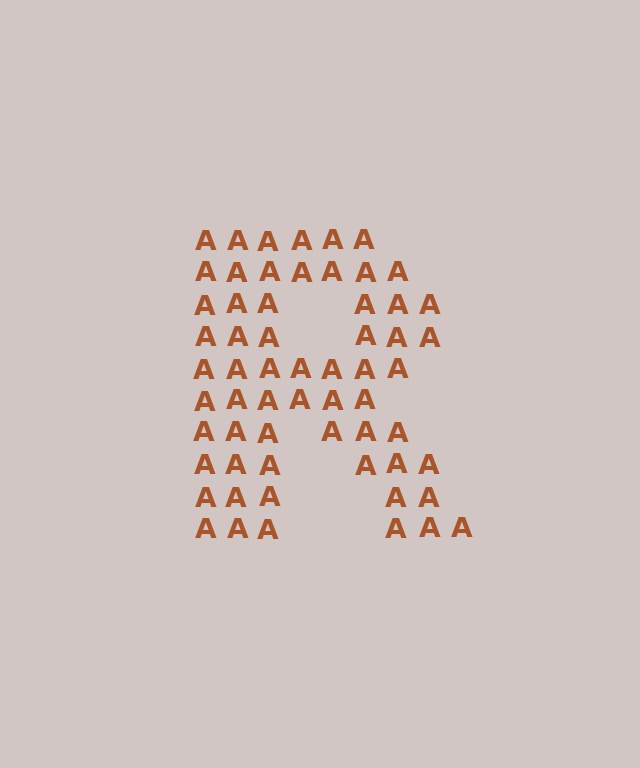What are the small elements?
The small elements are letter A's.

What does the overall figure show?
The overall figure shows the letter R.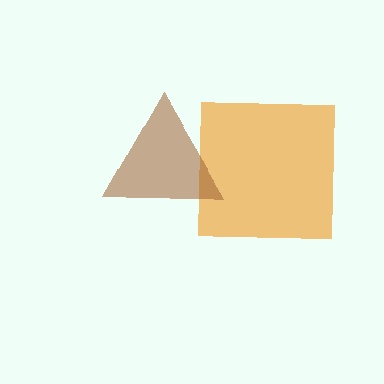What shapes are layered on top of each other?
The layered shapes are: an orange square, a brown triangle.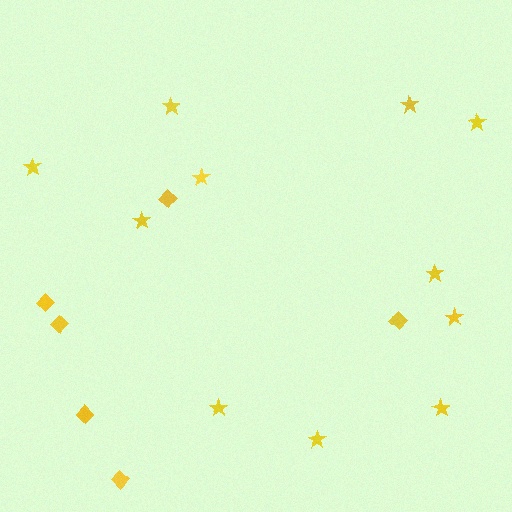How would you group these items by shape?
There are 2 groups: one group of stars (11) and one group of diamonds (6).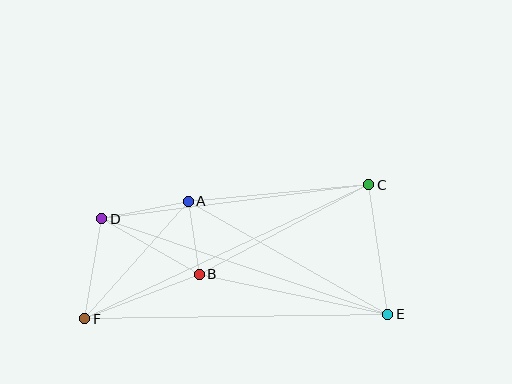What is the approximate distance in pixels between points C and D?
The distance between C and D is approximately 269 pixels.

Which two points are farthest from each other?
Points C and F are farthest from each other.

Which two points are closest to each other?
Points A and B are closest to each other.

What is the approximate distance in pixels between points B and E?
The distance between B and E is approximately 193 pixels.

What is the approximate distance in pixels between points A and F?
The distance between A and F is approximately 157 pixels.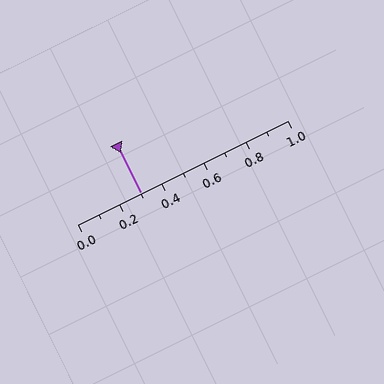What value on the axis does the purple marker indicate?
The marker indicates approximately 0.3.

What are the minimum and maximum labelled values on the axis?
The axis runs from 0.0 to 1.0.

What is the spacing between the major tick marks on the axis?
The major ticks are spaced 0.2 apart.